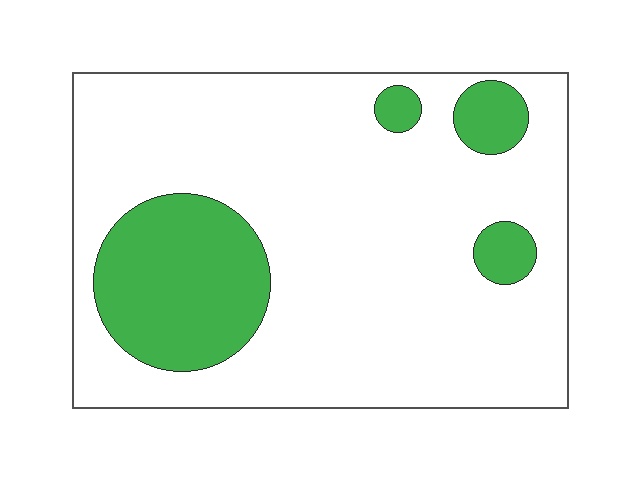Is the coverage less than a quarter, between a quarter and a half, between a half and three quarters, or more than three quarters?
Less than a quarter.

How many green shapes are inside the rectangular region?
4.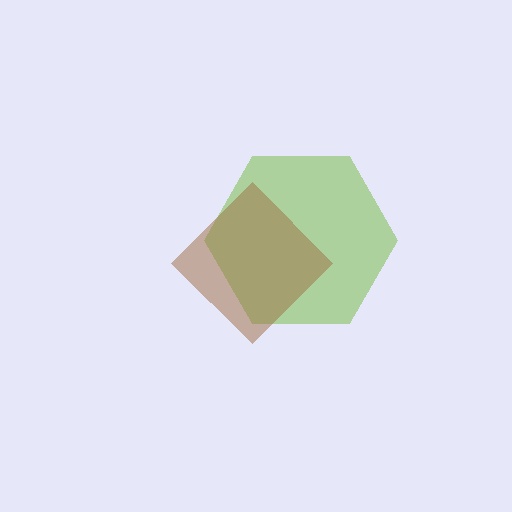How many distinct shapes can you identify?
There are 2 distinct shapes: a lime hexagon, a brown diamond.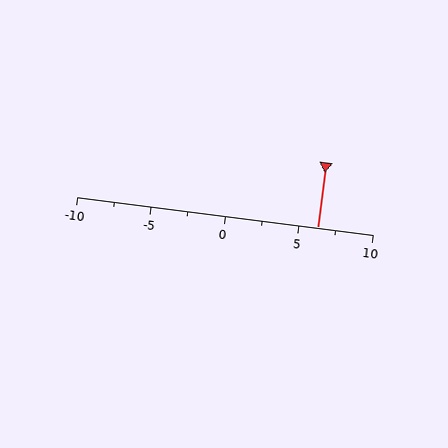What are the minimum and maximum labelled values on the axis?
The axis runs from -10 to 10.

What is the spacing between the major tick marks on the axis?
The major ticks are spaced 5 apart.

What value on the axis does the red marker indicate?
The marker indicates approximately 6.2.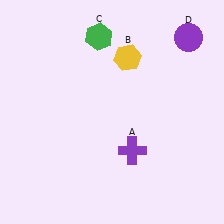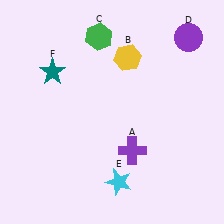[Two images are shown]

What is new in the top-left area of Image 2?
A teal star (F) was added in the top-left area of Image 2.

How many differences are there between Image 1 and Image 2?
There are 2 differences between the two images.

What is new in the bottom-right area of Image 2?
A cyan star (E) was added in the bottom-right area of Image 2.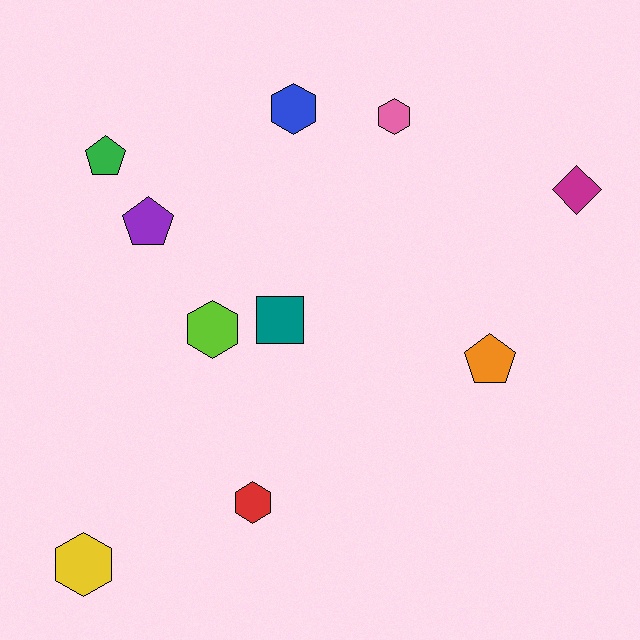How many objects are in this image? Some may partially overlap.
There are 10 objects.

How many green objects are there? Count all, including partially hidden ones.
There is 1 green object.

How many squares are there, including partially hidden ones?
There is 1 square.